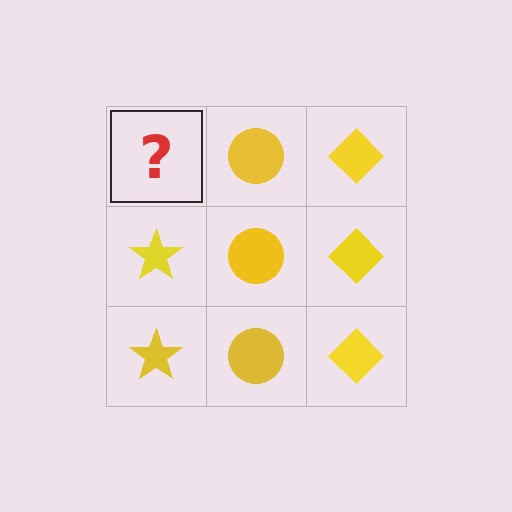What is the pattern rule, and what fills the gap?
The rule is that each column has a consistent shape. The gap should be filled with a yellow star.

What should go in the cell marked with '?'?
The missing cell should contain a yellow star.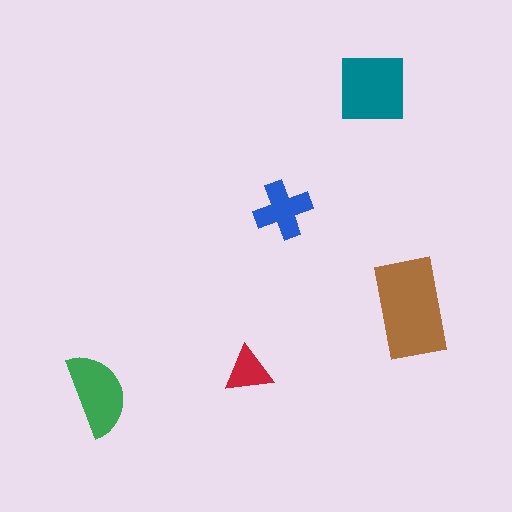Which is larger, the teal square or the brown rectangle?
The brown rectangle.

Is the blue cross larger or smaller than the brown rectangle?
Smaller.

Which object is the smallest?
The red triangle.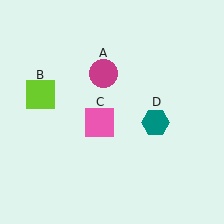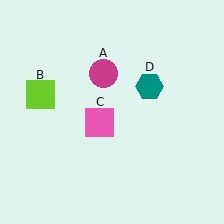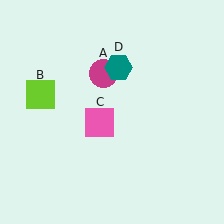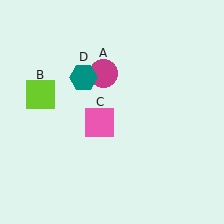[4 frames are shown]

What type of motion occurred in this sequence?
The teal hexagon (object D) rotated counterclockwise around the center of the scene.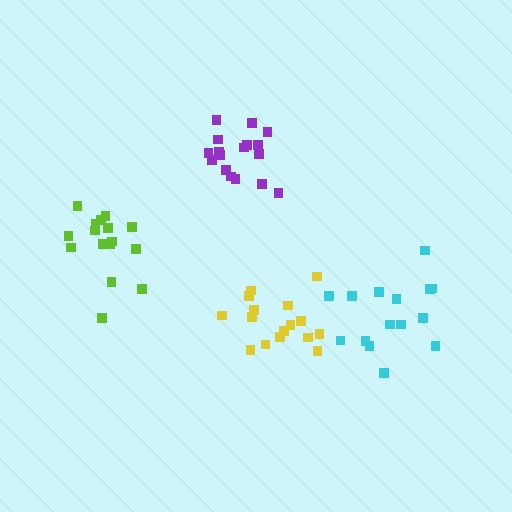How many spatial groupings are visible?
There are 4 spatial groupings.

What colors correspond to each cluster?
The clusters are colored: cyan, purple, yellow, lime.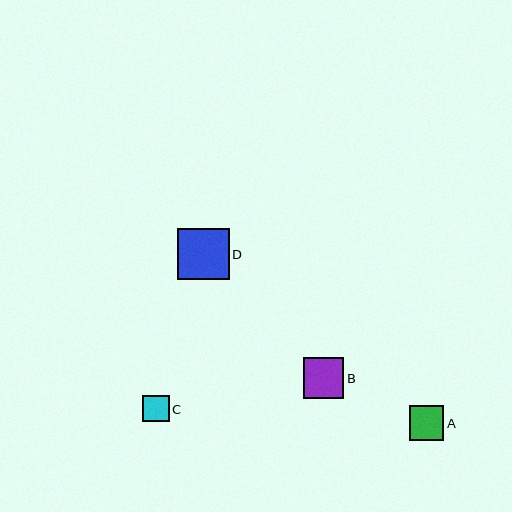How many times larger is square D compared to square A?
Square D is approximately 1.5 times the size of square A.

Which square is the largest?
Square D is the largest with a size of approximately 51 pixels.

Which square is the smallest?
Square C is the smallest with a size of approximately 26 pixels.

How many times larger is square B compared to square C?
Square B is approximately 1.6 times the size of square C.